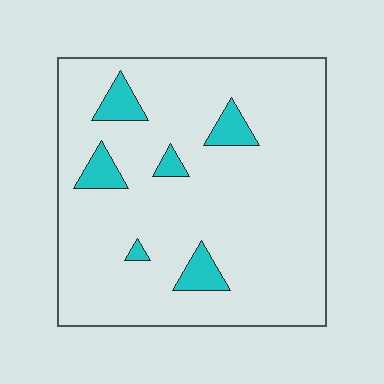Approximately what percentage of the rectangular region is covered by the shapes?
Approximately 10%.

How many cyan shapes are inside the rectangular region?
6.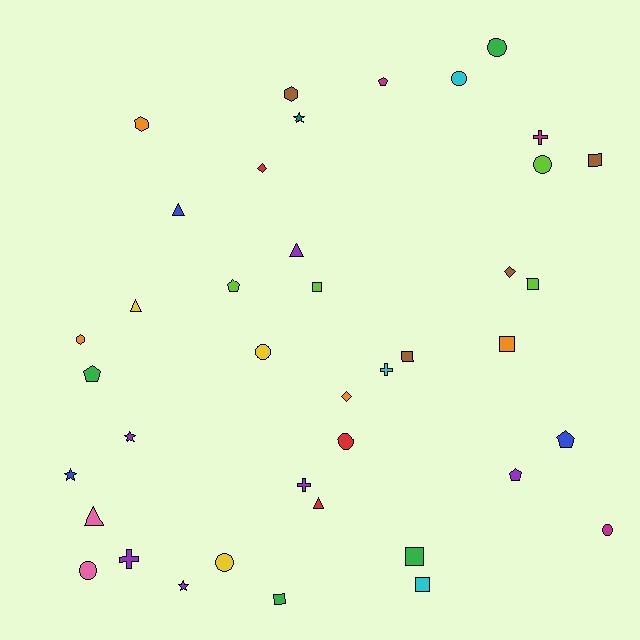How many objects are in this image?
There are 40 objects.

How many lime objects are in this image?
There are 4 lime objects.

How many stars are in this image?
There are 4 stars.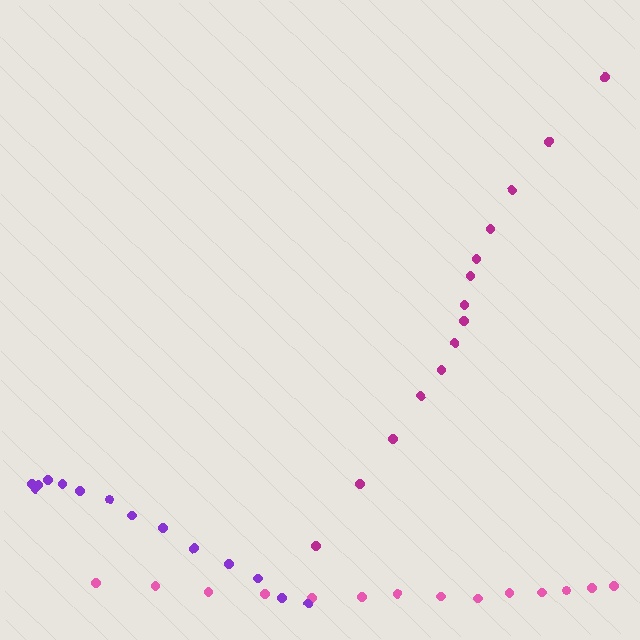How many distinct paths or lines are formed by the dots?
There are 3 distinct paths.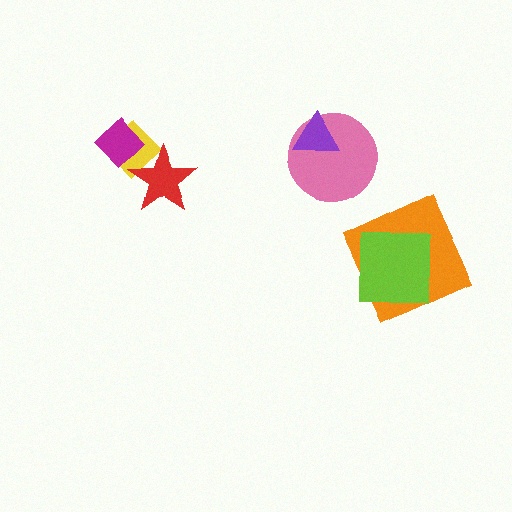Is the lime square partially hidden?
No, no other shape covers it.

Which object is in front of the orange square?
The lime square is in front of the orange square.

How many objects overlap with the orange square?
1 object overlaps with the orange square.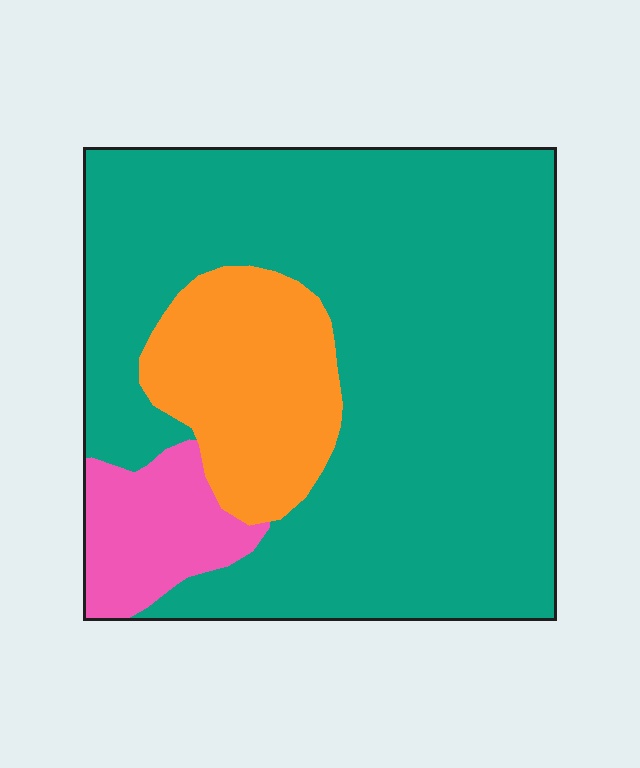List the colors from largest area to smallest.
From largest to smallest: teal, orange, pink.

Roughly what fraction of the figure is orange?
Orange takes up about one sixth (1/6) of the figure.